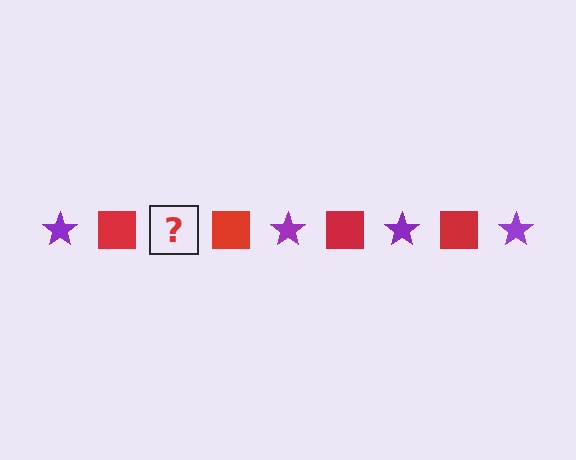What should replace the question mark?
The question mark should be replaced with a purple star.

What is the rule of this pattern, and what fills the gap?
The rule is that the pattern alternates between purple star and red square. The gap should be filled with a purple star.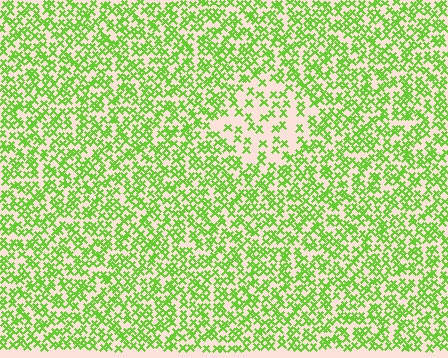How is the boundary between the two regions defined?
The boundary is defined by a change in element density (approximately 2.2x ratio). All elements are the same color, size, and shape.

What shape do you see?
I see a diamond.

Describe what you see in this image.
The image contains small lime elements arranged at two different densities. A diamond-shaped region is visible where the elements are less densely packed than the surrounding area.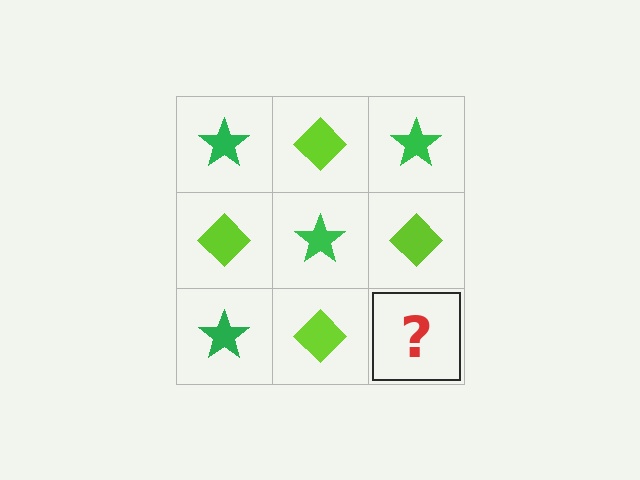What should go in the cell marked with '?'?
The missing cell should contain a green star.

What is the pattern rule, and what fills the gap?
The rule is that it alternates green star and lime diamond in a checkerboard pattern. The gap should be filled with a green star.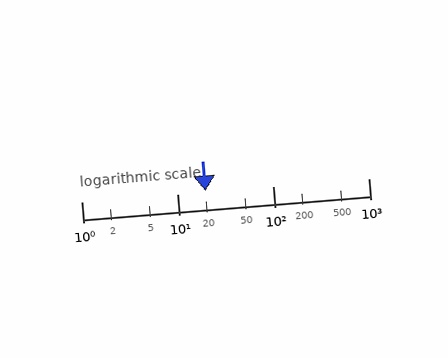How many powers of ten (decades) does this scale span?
The scale spans 3 decades, from 1 to 1000.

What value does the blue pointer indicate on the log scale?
The pointer indicates approximately 20.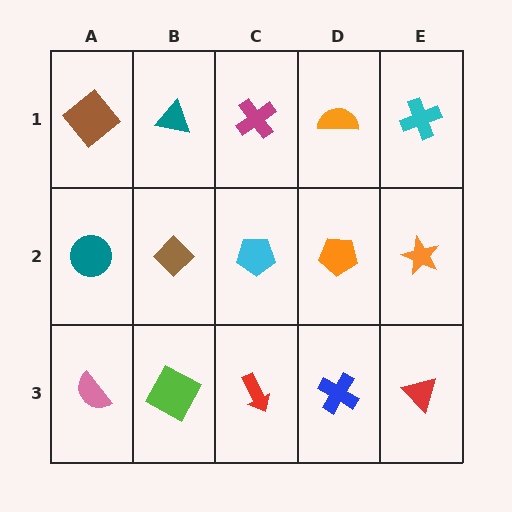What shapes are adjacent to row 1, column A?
A teal circle (row 2, column A), a teal triangle (row 1, column B).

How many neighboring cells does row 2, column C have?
4.